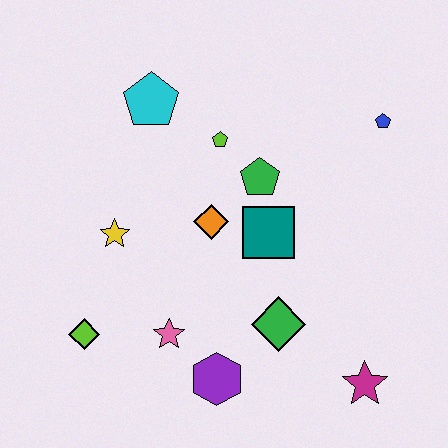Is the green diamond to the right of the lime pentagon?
Yes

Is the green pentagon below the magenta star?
No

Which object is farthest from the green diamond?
The cyan pentagon is farthest from the green diamond.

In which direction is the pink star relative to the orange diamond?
The pink star is below the orange diamond.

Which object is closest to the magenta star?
The green diamond is closest to the magenta star.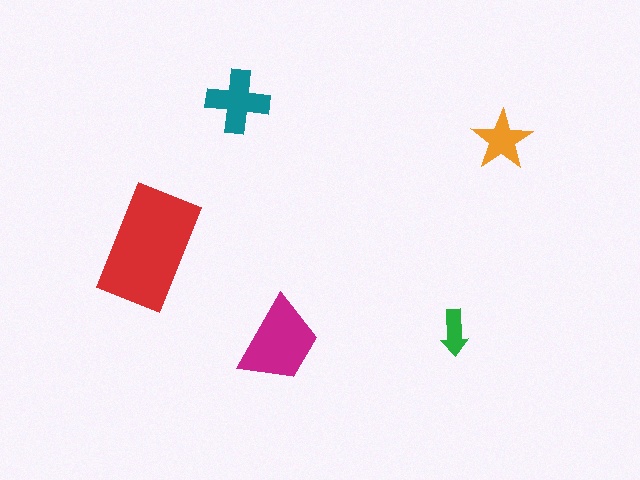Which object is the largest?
The red rectangle.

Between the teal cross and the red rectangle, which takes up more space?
The red rectangle.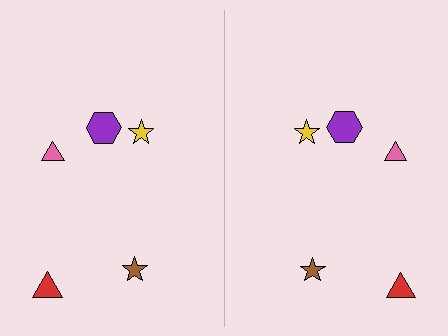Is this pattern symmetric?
Yes, this pattern has bilateral (reflection) symmetry.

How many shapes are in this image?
There are 10 shapes in this image.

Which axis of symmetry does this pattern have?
The pattern has a vertical axis of symmetry running through the center of the image.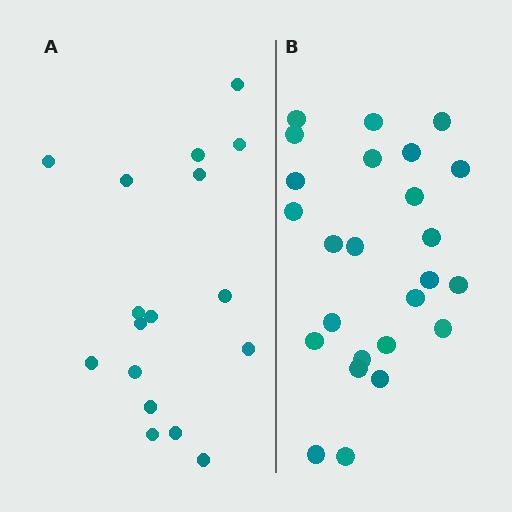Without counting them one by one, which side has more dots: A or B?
Region B (the right region) has more dots.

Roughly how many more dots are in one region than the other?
Region B has roughly 8 or so more dots than region A.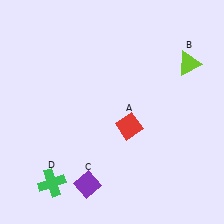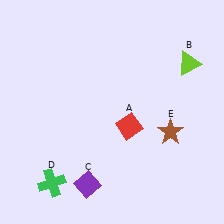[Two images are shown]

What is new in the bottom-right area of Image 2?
A brown star (E) was added in the bottom-right area of Image 2.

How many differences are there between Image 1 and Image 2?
There is 1 difference between the two images.